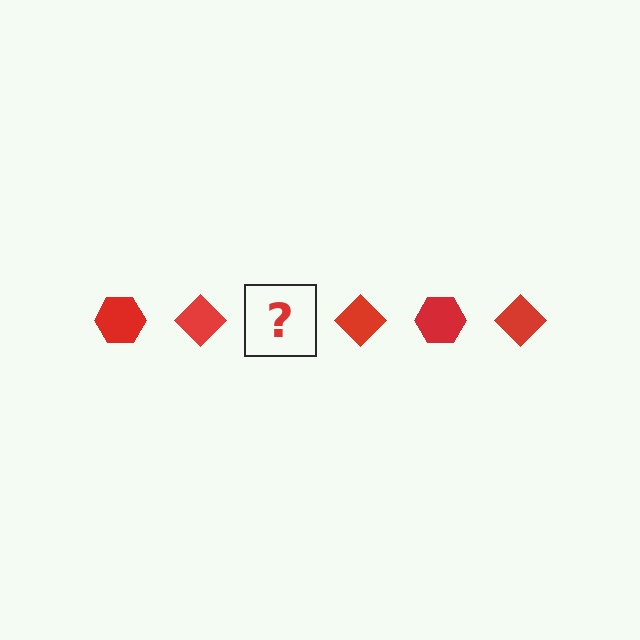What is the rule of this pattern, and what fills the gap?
The rule is that the pattern cycles through hexagon, diamond shapes in red. The gap should be filled with a red hexagon.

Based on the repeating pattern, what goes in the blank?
The blank should be a red hexagon.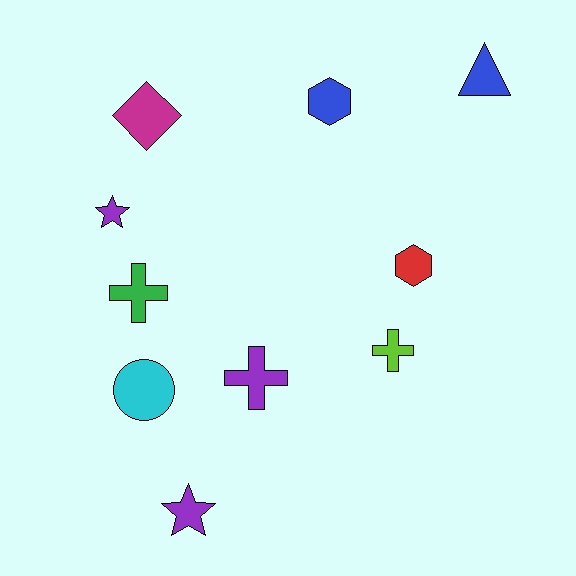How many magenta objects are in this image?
There is 1 magenta object.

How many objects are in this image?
There are 10 objects.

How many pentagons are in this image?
There are no pentagons.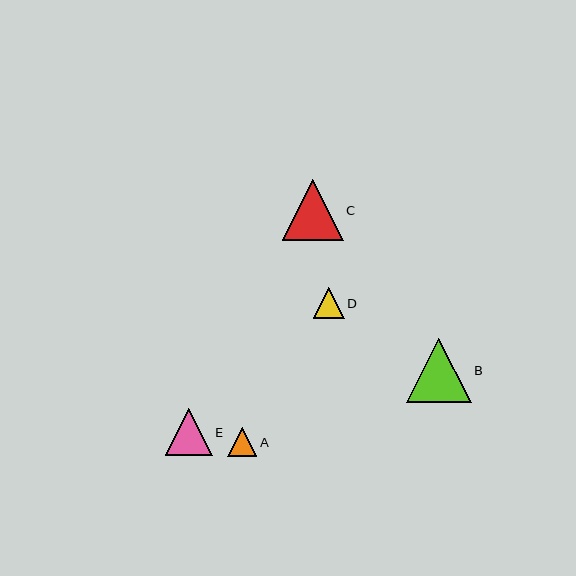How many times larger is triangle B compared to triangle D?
Triangle B is approximately 2.1 times the size of triangle D.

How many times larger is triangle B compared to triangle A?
Triangle B is approximately 2.2 times the size of triangle A.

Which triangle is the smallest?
Triangle A is the smallest with a size of approximately 30 pixels.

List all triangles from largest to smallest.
From largest to smallest: B, C, E, D, A.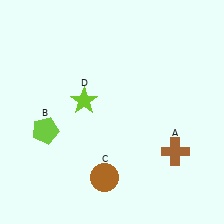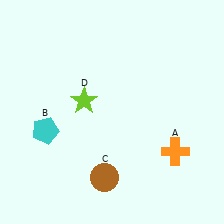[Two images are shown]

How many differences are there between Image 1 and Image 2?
There are 2 differences between the two images.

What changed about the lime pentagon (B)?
In Image 1, B is lime. In Image 2, it changed to cyan.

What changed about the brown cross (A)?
In Image 1, A is brown. In Image 2, it changed to orange.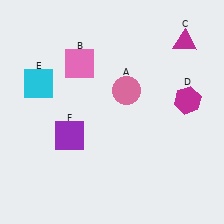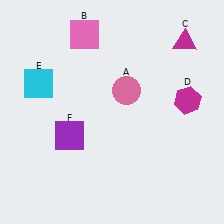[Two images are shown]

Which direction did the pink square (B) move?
The pink square (B) moved up.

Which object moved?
The pink square (B) moved up.